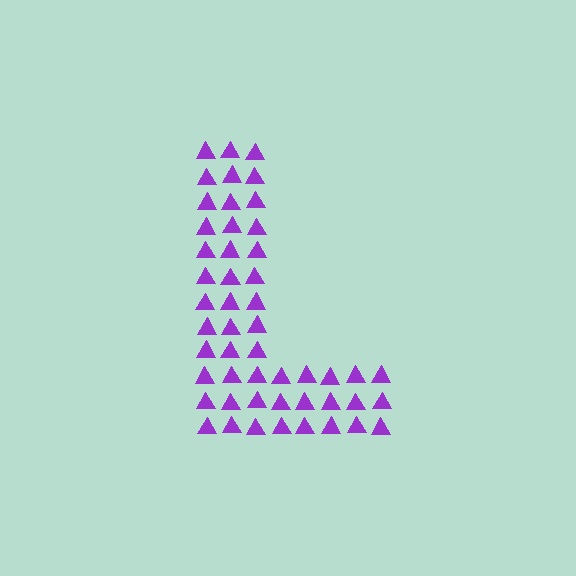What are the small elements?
The small elements are triangles.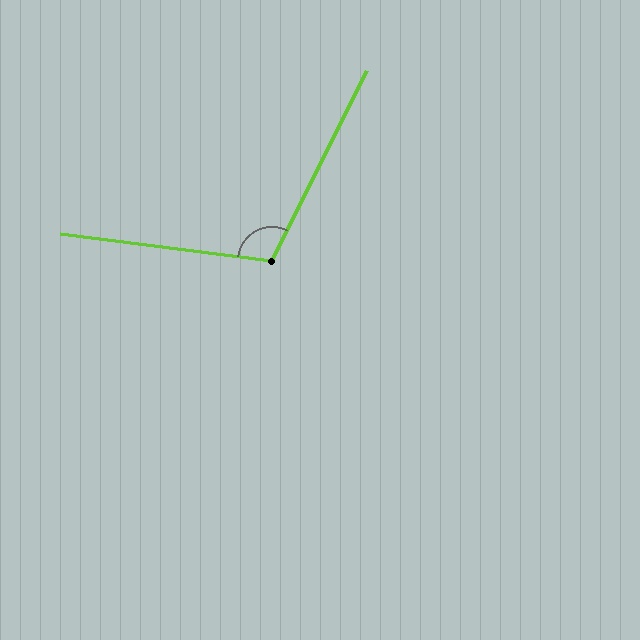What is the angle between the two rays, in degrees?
Approximately 110 degrees.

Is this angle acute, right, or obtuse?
It is obtuse.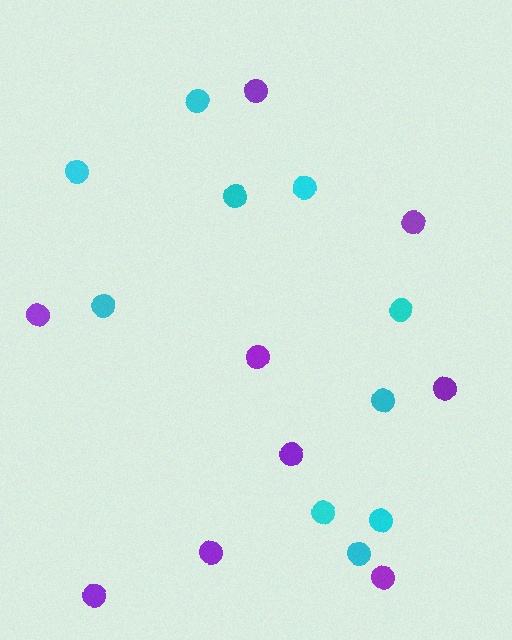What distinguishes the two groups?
There are 2 groups: one group of purple circles (9) and one group of cyan circles (10).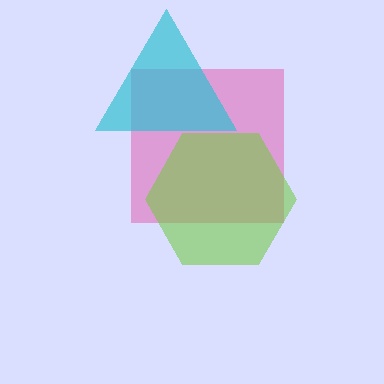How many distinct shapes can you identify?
There are 3 distinct shapes: a pink square, a lime hexagon, a cyan triangle.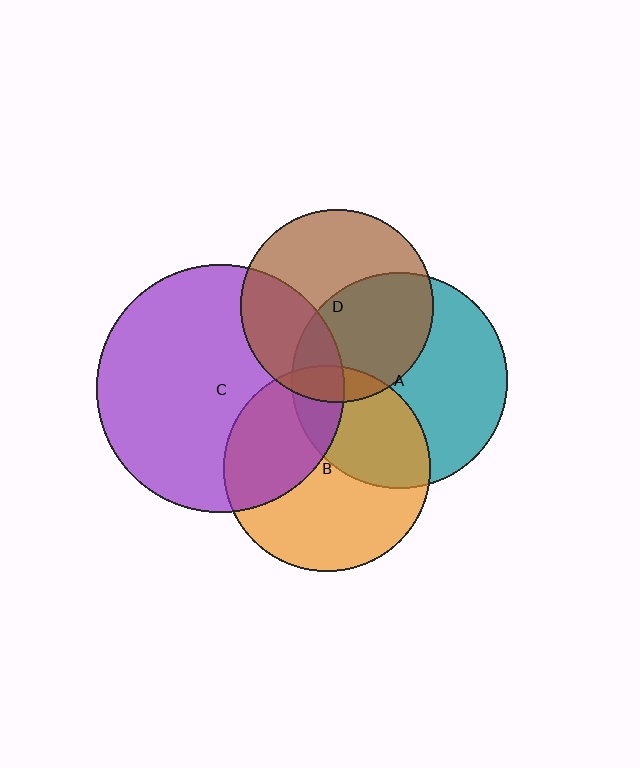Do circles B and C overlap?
Yes.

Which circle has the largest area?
Circle C (purple).